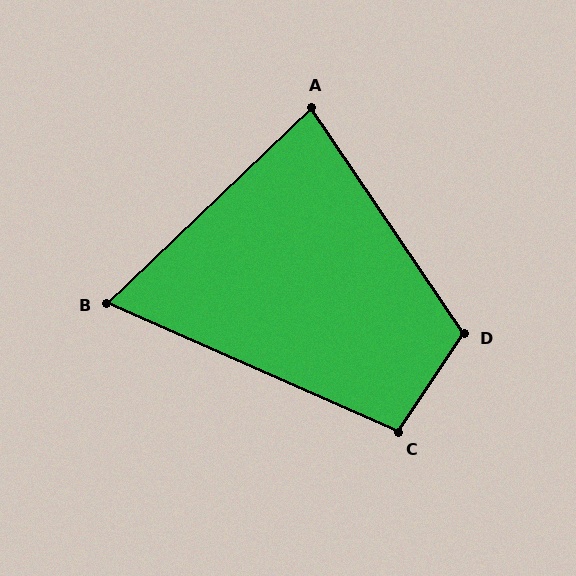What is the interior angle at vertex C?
Approximately 100 degrees (obtuse).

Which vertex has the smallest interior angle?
B, at approximately 68 degrees.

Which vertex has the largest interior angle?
D, at approximately 112 degrees.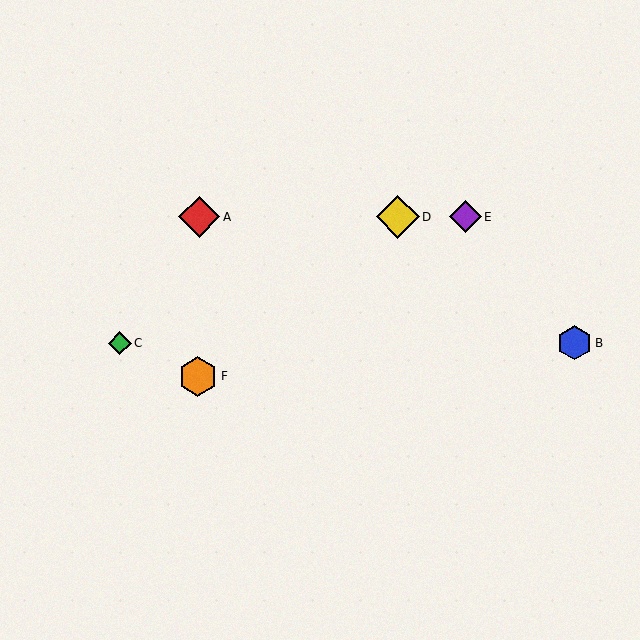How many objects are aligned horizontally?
3 objects (A, D, E) are aligned horizontally.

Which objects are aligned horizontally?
Objects A, D, E are aligned horizontally.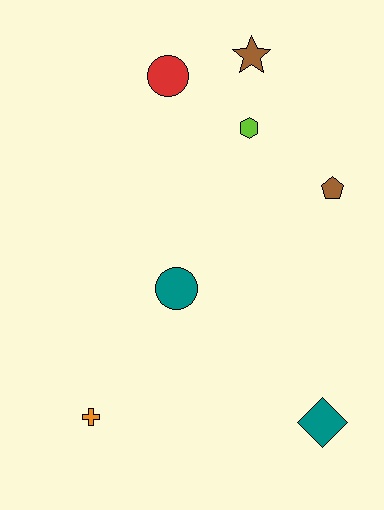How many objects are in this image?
There are 7 objects.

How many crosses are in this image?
There is 1 cross.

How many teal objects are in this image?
There are 2 teal objects.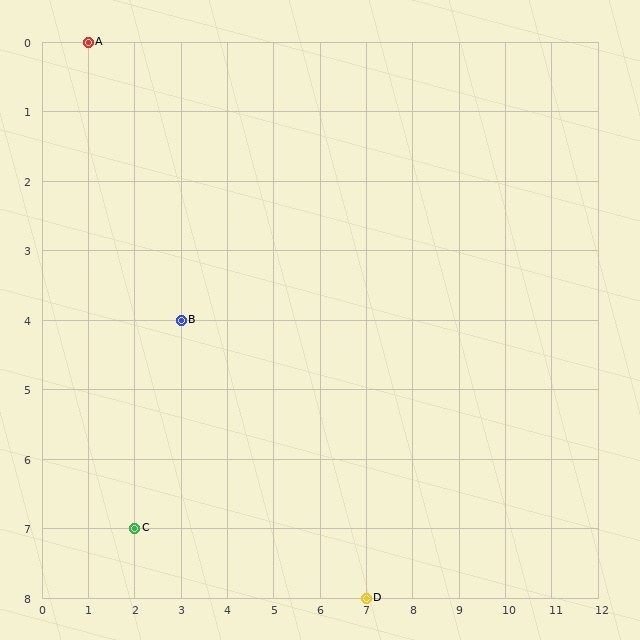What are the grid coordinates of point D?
Point D is at grid coordinates (7, 8).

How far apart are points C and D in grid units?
Points C and D are 5 columns and 1 row apart (about 5.1 grid units diagonally).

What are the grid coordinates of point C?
Point C is at grid coordinates (2, 7).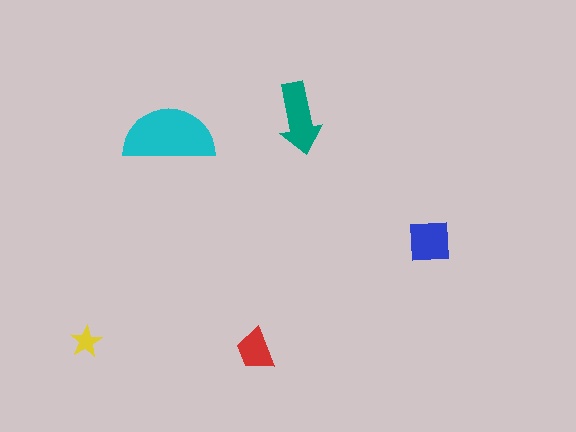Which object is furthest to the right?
The blue square is rightmost.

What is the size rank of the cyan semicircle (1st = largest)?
1st.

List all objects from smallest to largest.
The yellow star, the red trapezoid, the blue square, the teal arrow, the cyan semicircle.